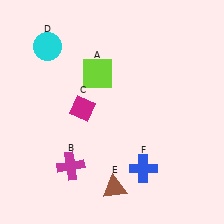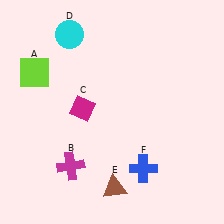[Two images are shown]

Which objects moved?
The objects that moved are: the lime square (A), the cyan circle (D).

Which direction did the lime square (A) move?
The lime square (A) moved left.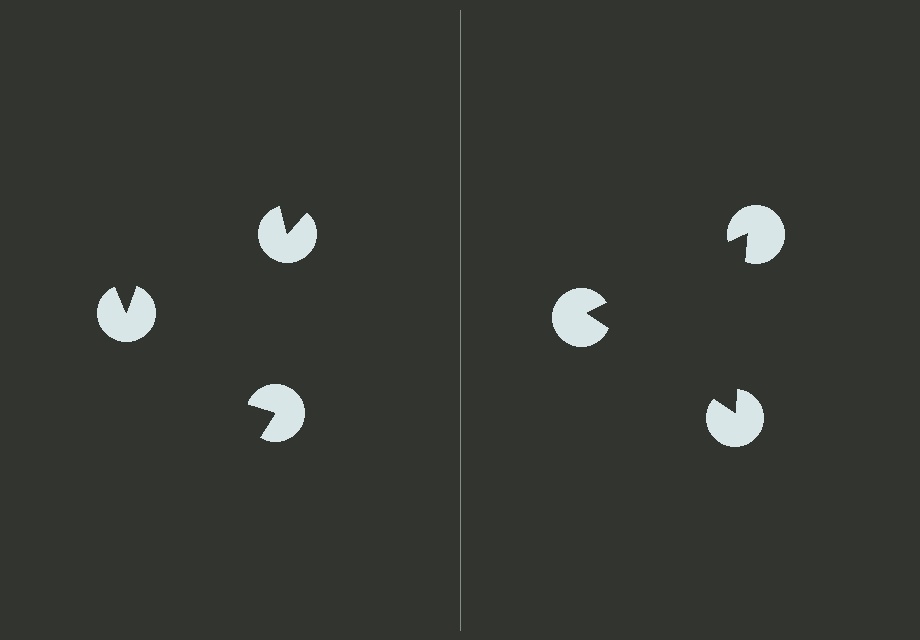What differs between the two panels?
The pac-man discs are positioned identically on both sides; only the wedge orientations differ. On the right they align to a triangle; on the left they are misaligned.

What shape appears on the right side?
An illusory triangle.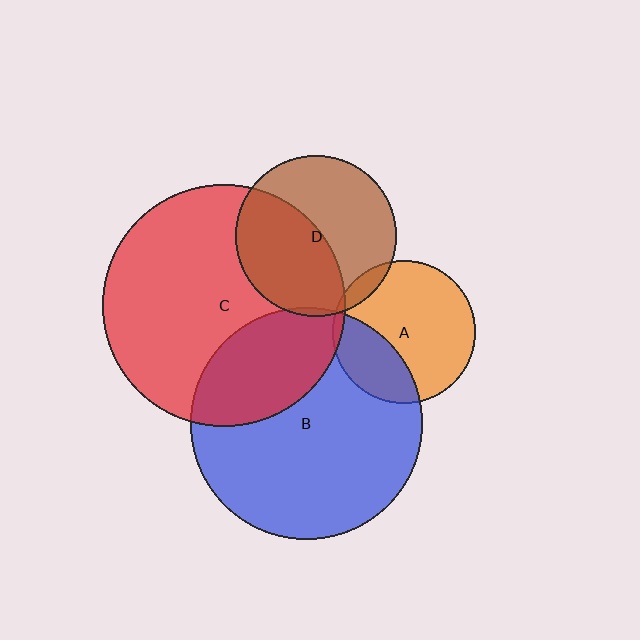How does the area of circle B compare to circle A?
Approximately 2.6 times.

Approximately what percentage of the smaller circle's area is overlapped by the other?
Approximately 30%.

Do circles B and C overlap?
Yes.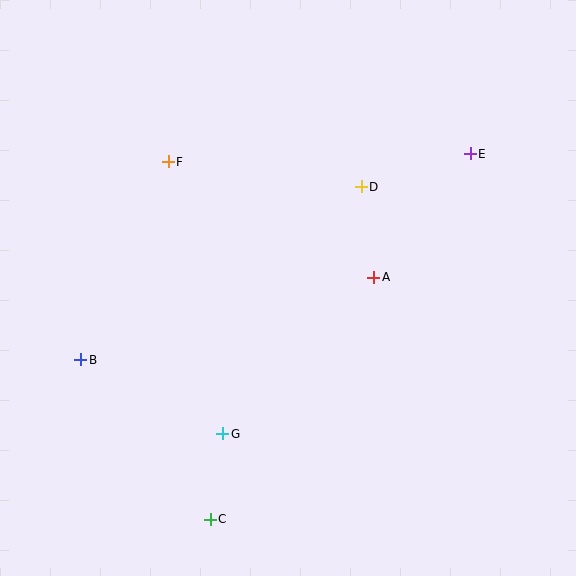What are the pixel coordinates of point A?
Point A is at (374, 277).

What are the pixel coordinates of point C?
Point C is at (210, 519).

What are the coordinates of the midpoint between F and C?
The midpoint between F and C is at (189, 340).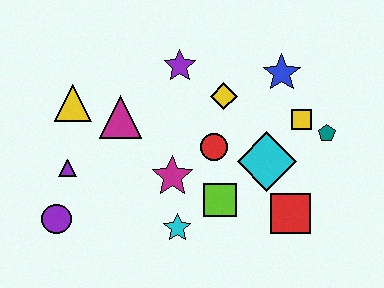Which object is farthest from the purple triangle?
The teal pentagon is farthest from the purple triangle.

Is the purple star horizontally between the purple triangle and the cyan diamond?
Yes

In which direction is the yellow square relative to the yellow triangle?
The yellow square is to the right of the yellow triangle.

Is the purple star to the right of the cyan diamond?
No